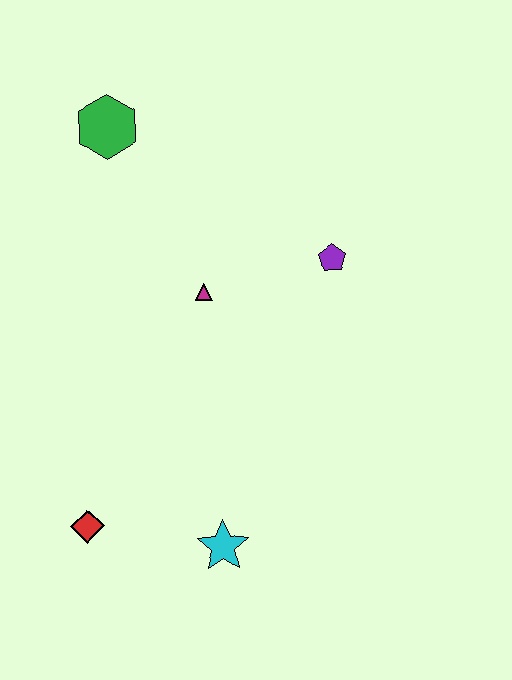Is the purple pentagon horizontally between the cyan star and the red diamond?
No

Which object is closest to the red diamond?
The cyan star is closest to the red diamond.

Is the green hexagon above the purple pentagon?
Yes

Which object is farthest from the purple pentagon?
The red diamond is farthest from the purple pentagon.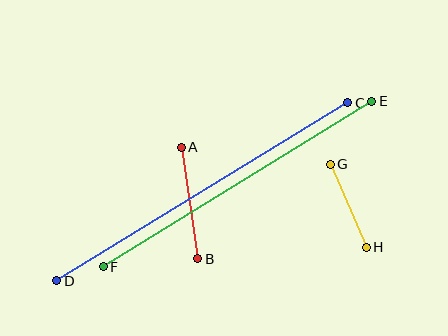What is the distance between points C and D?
The distance is approximately 341 pixels.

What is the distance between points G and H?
The distance is approximately 91 pixels.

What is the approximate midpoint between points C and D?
The midpoint is at approximately (202, 192) pixels.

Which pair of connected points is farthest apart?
Points C and D are farthest apart.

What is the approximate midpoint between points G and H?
The midpoint is at approximately (348, 206) pixels.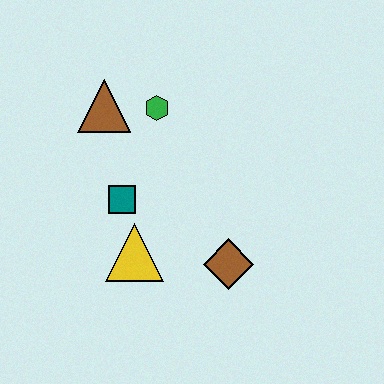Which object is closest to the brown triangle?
The green hexagon is closest to the brown triangle.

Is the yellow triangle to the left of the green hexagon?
Yes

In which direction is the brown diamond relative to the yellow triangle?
The brown diamond is to the right of the yellow triangle.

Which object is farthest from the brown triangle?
The brown diamond is farthest from the brown triangle.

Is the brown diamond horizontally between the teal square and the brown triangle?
No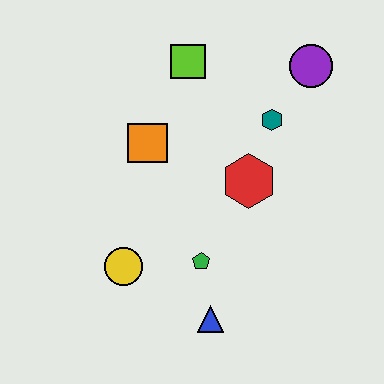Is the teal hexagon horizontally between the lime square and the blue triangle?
No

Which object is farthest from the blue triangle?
The purple circle is farthest from the blue triangle.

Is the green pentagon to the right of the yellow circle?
Yes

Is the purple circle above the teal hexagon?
Yes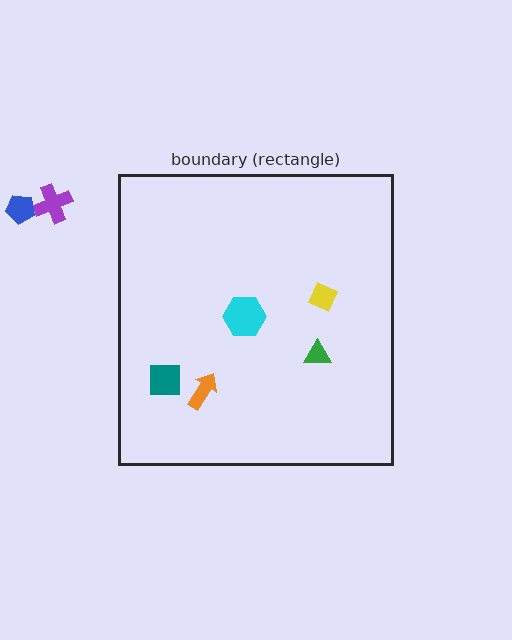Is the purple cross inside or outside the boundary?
Outside.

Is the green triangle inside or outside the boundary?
Inside.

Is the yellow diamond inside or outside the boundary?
Inside.